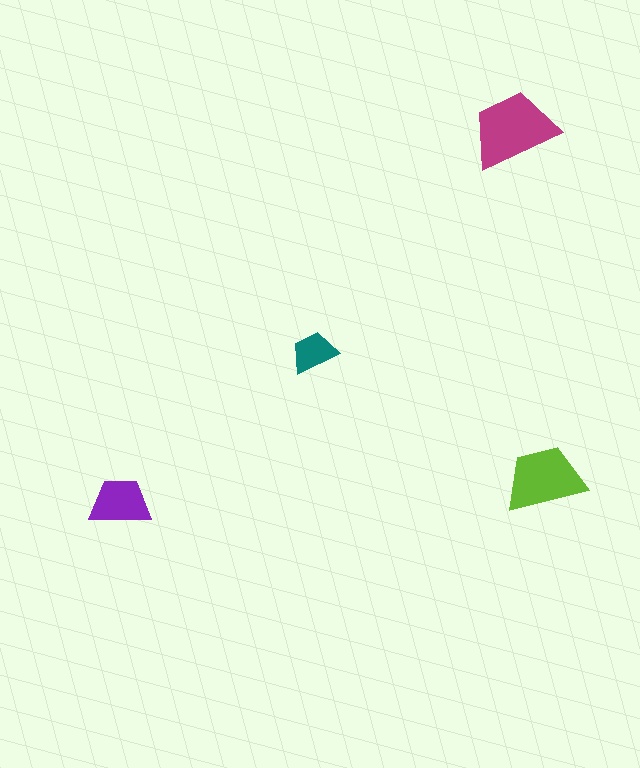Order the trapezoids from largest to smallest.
the magenta one, the lime one, the purple one, the teal one.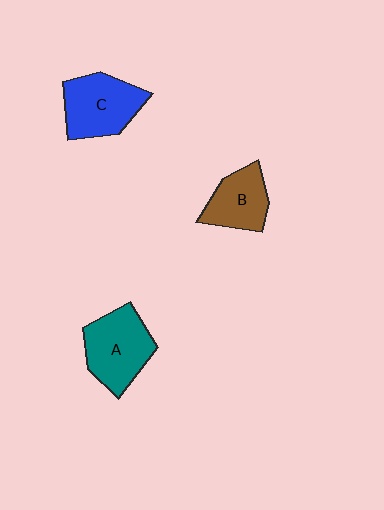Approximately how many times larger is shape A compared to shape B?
Approximately 1.3 times.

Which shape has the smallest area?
Shape B (brown).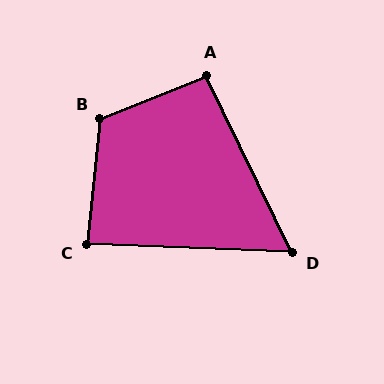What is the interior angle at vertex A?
Approximately 94 degrees (approximately right).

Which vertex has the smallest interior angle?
D, at approximately 62 degrees.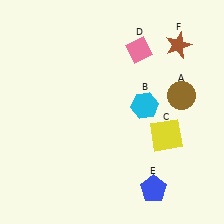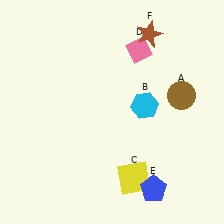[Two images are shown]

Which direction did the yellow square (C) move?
The yellow square (C) moved down.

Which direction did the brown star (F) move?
The brown star (F) moved left.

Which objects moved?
The objects that moved are: the yellow square (C), the brown star (F).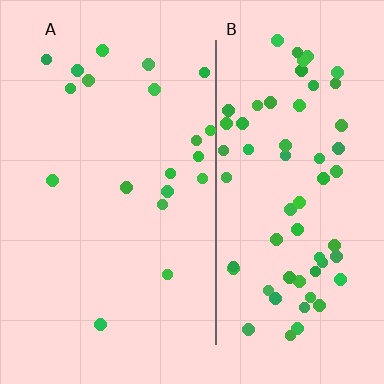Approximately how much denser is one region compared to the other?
Approximately 3.4× — region B over region A.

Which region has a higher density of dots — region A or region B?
B (the right).